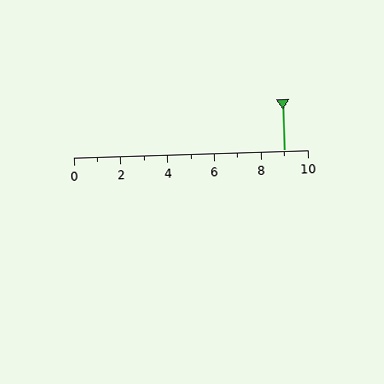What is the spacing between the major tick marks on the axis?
The major ticks are spaced 2 apart.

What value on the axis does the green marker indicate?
The marker indicates approximately 9.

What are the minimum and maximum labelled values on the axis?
The axis runs from 0 to 10.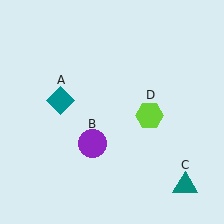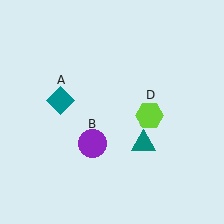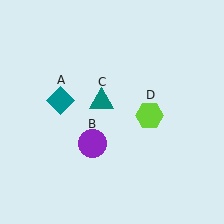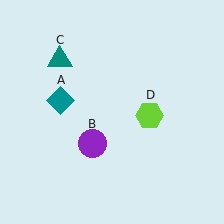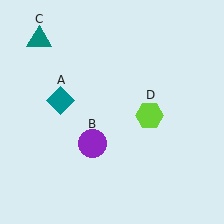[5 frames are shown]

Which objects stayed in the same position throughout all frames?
Teal diamond (object A) and purple circle (object B) and lime hexagon (object D) remained stationary.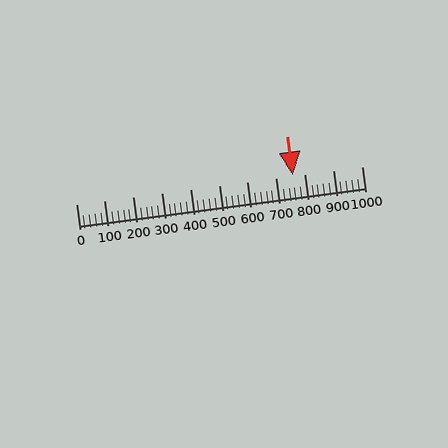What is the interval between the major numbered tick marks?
The major tick marks are spaced 100 units apart.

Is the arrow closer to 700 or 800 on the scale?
The arrow is closer to 800.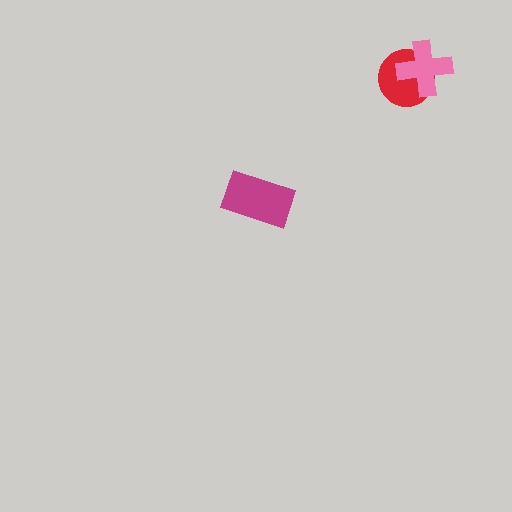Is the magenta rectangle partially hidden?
No, no other shape covers it.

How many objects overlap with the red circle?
1 object overlaps with the red circle.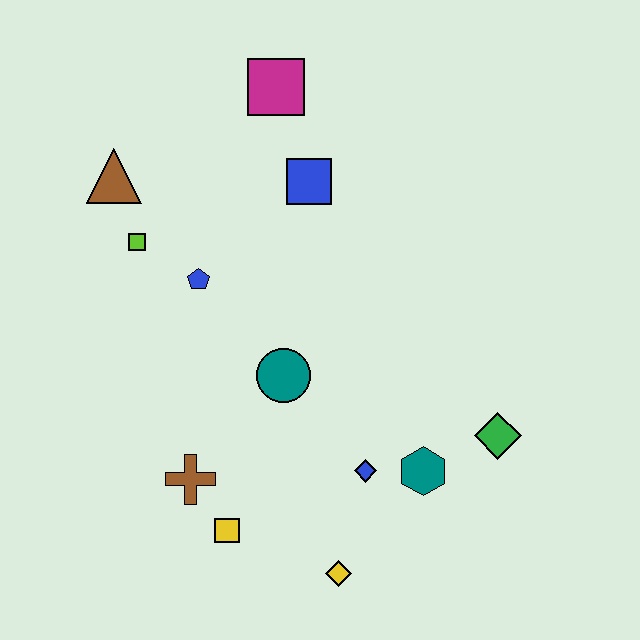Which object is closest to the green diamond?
The teal hexagon is closest to the green diamond.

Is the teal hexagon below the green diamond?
Yes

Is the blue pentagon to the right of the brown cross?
Yes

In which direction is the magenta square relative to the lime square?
The magenta square is above the lime square.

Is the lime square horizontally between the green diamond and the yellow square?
No